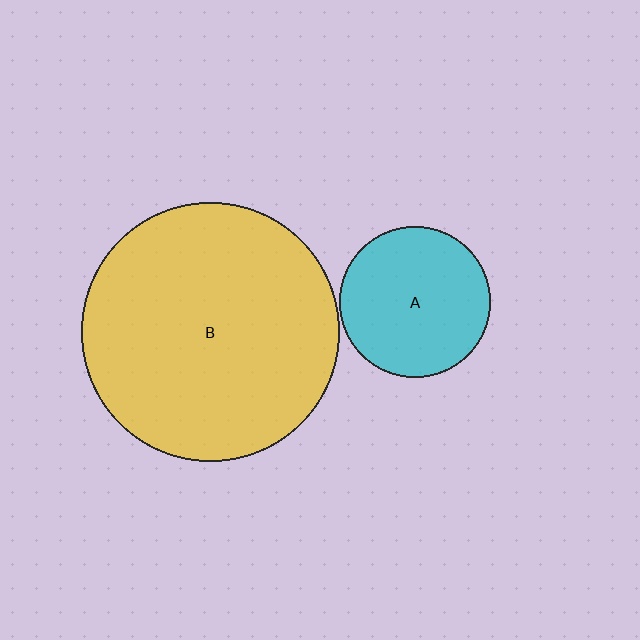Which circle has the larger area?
Circle B (yellow).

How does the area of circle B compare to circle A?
Approximately 2.9 times.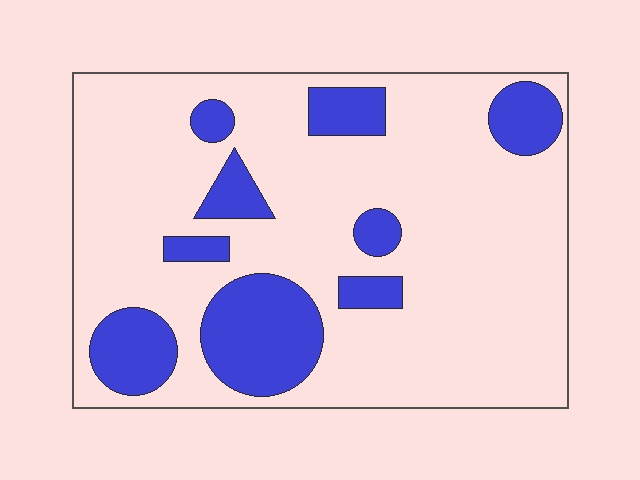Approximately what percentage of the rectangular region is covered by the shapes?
Approximately 20%.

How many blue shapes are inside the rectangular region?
9.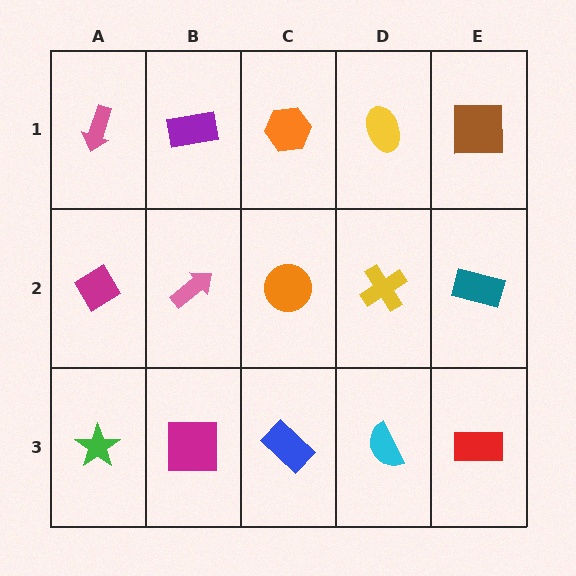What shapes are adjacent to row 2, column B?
A purple rectangle (row 1, column B), a magenta square (row 3, column B), a magenta diamond (row 2, column A), an orange circle (row 2, column C).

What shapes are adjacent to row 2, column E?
A brown square (row 1, column E), a red rectangle (row 3, column E), a yellow cross (row 2, column D).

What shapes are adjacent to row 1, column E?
A teal rectangle (row 2, column E), a yellow ellipse (row 1, column D).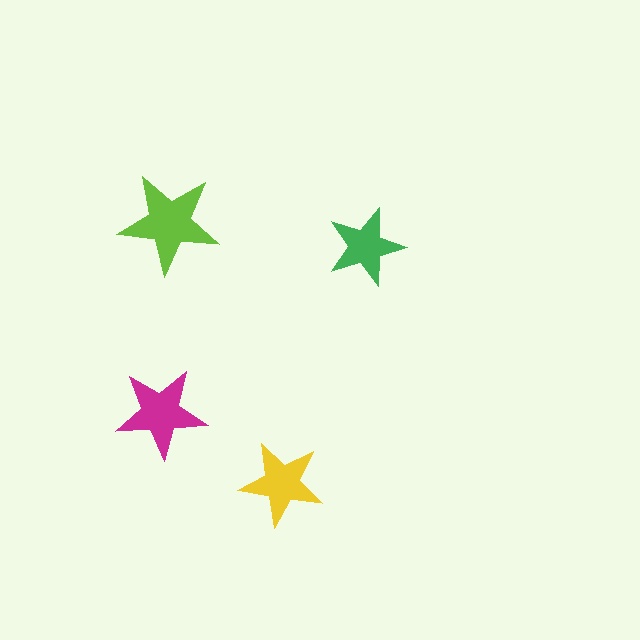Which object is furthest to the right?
The green star is rightmost.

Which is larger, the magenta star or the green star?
The magenta one.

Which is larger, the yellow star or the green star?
The yellow one.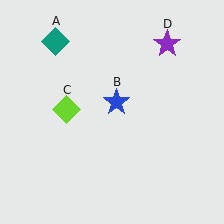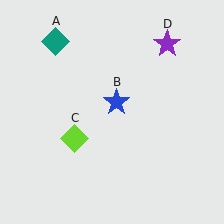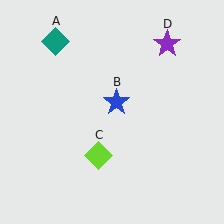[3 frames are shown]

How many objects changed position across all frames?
1 object changed position: lime diamond (object C).